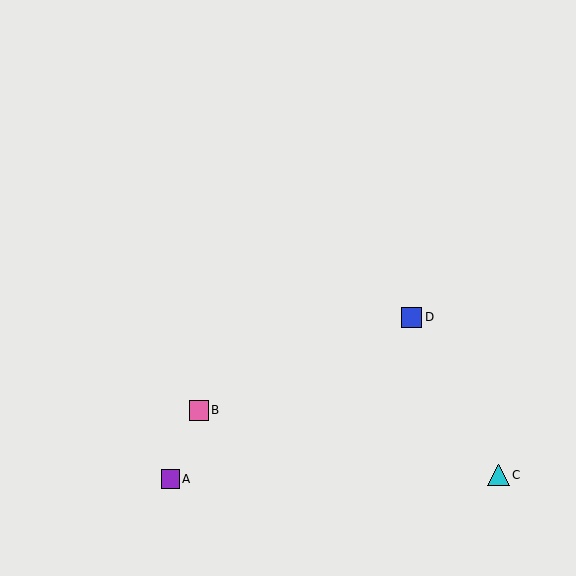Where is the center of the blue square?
The center of the blue square is at (411, 317).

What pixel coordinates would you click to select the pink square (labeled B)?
Click at (199, 411) to select the pink square B.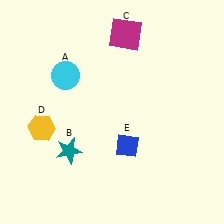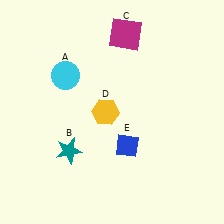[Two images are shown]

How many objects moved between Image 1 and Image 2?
1 object moved between the two images.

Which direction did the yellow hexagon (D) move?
The yellow hexagon (D) moved right.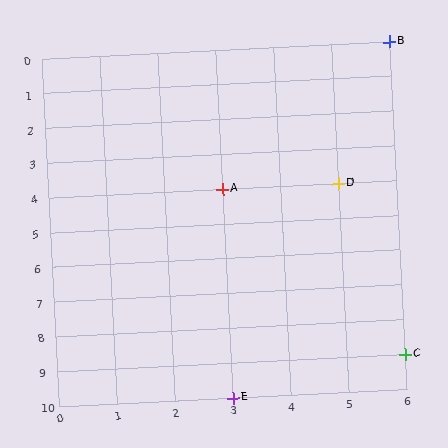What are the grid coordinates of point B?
Point B is at grid coordinates (6, 0).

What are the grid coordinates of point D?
Point D is at grid coordinates (5, 4).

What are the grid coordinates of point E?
Point E is at grid coordinates (3, 10).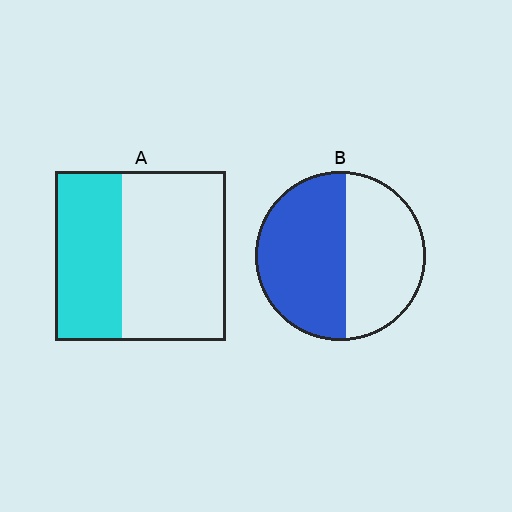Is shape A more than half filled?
No.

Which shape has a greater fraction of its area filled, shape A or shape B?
Shape B.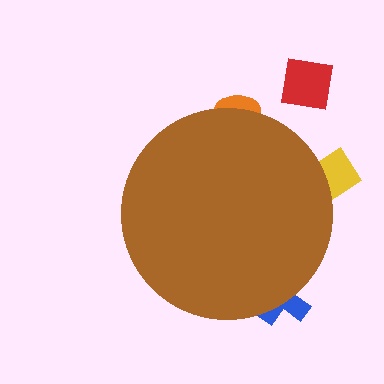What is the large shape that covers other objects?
A brown circle.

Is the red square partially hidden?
No, the red square is fully visible.